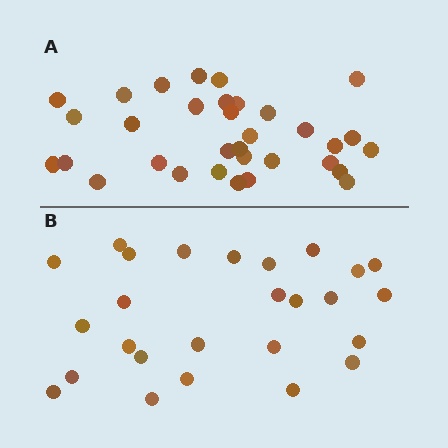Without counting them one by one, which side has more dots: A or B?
Region A (the top region) has more dots.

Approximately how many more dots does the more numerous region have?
Region A has roughly 8 or so more dots than region B.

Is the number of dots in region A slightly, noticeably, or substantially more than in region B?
Region A has noticeably more, but not dramatically so. The ratio is roughly 1.3 to 1.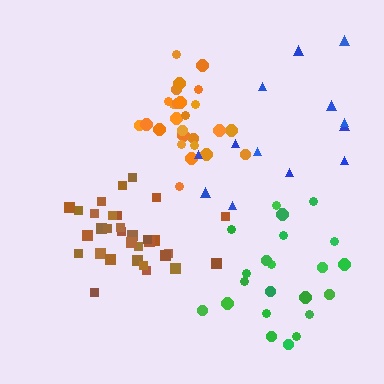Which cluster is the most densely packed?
Orange.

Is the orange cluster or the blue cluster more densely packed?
Orange.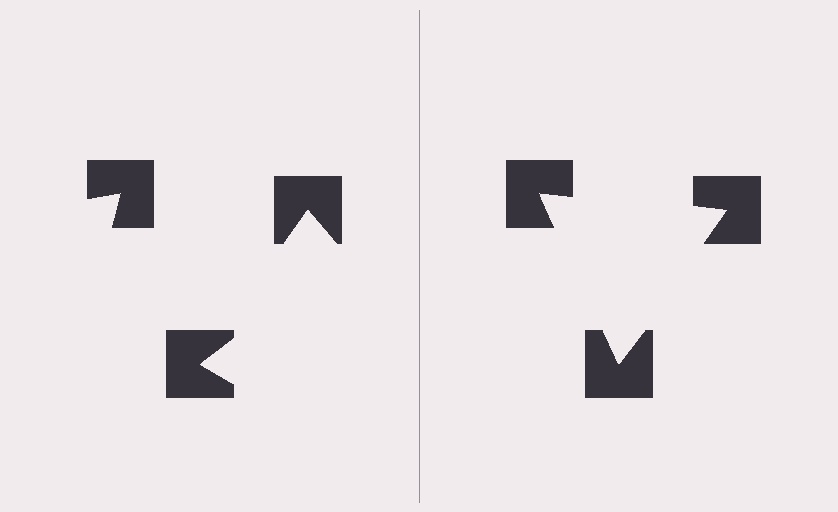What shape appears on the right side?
An illusory triangle.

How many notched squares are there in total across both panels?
6 — 3 on each side.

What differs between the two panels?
The notched squares are positioned identically on both sides; only the wedge orientations differ. On the right they align to a triangle; on the left they are misaligned.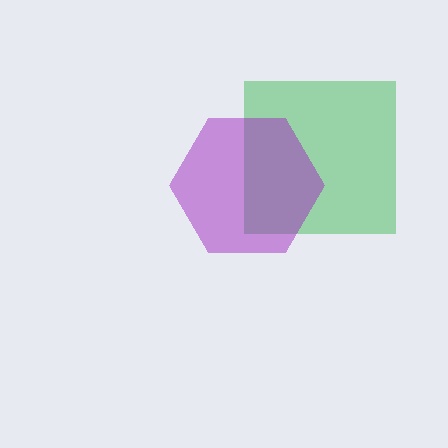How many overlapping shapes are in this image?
There are 2 overlapping shapes in the image.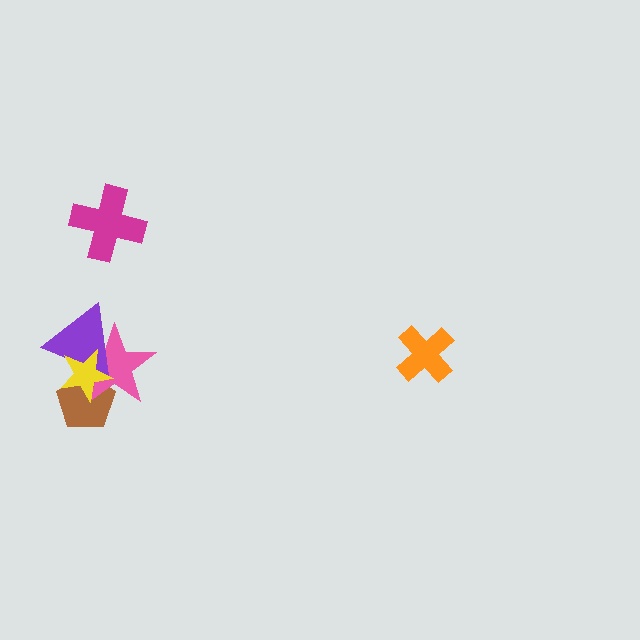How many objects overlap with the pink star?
3 objects overlap with the pink star.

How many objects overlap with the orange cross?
0 objects overlap with the orange cross.